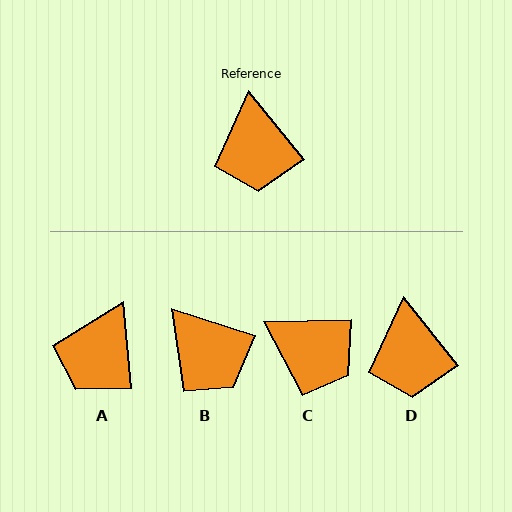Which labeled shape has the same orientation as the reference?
D.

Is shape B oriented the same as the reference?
No, it is off by about 33 degrees.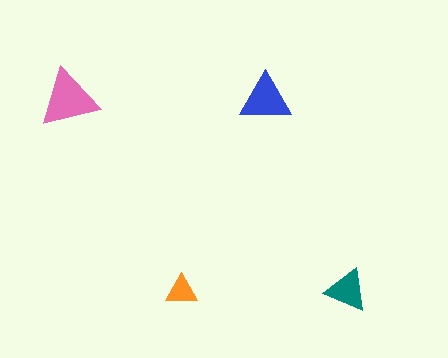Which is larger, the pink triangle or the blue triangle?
The pink one.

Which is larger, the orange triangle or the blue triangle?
The blue one.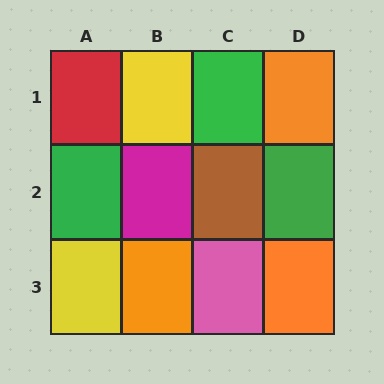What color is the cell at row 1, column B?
Yellow.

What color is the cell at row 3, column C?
Pink.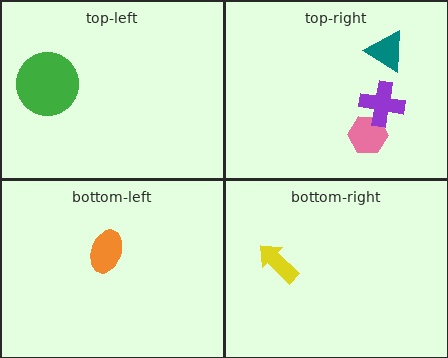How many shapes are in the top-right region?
3.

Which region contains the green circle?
The top-left region.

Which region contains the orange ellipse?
The bottom-left region.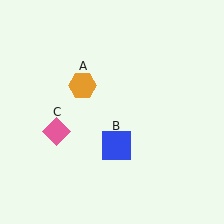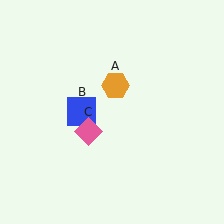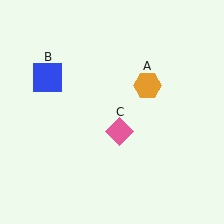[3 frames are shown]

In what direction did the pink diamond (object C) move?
The pink diamond (object C) moved right.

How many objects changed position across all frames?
3 objects changed position: orange hexagon (object A), blue square (object B), pink diamond (object C).